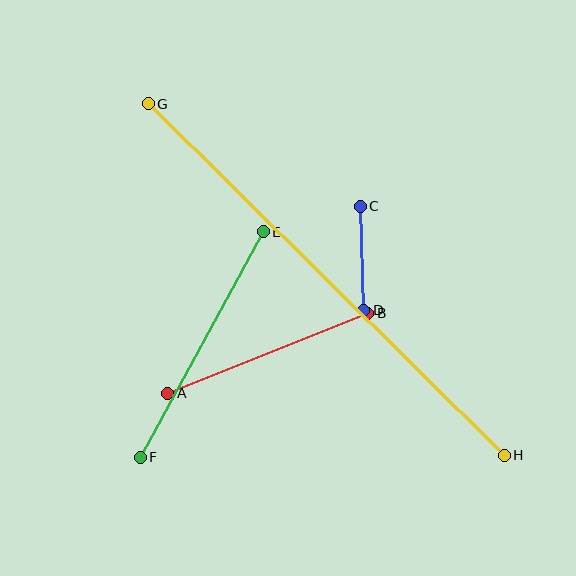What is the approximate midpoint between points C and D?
The midpoint is at approximately (362, 258) pixels.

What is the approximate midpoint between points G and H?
The midpoint is at approximately (326, 279) pixels.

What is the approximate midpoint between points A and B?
The midpoint is at approximately (268, 353) pixels.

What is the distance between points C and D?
The distance is approximately 104 pixels.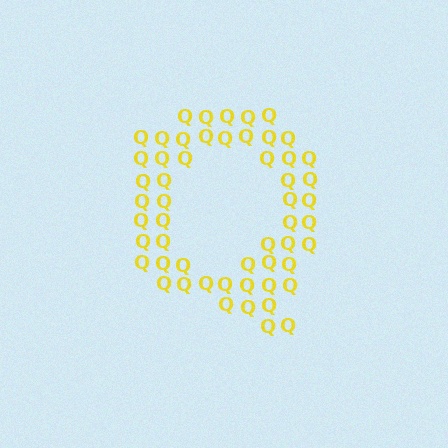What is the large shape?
The large shape is the letter Q.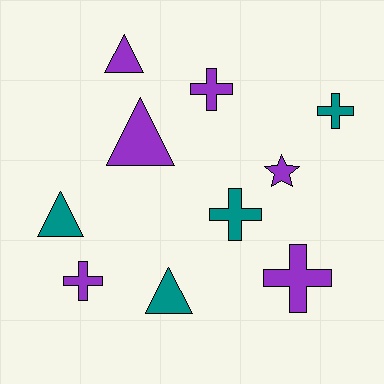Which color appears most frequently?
Purple, with 6 objects.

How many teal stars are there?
There are no teal stars.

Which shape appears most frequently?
Cross, with 5 objects.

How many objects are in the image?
There are 10 objects.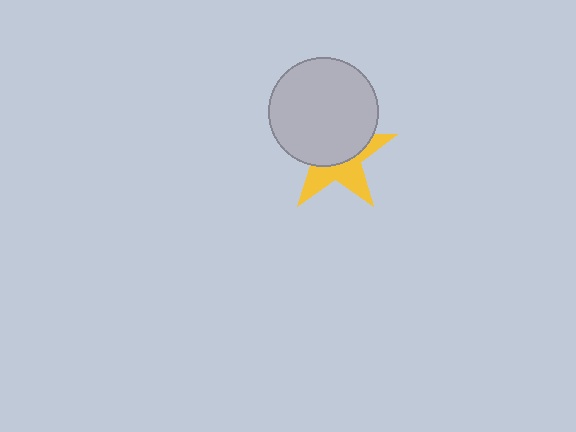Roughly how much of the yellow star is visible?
A small part of it is visible (roughly 42%).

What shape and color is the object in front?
The object in front is a light gray circle.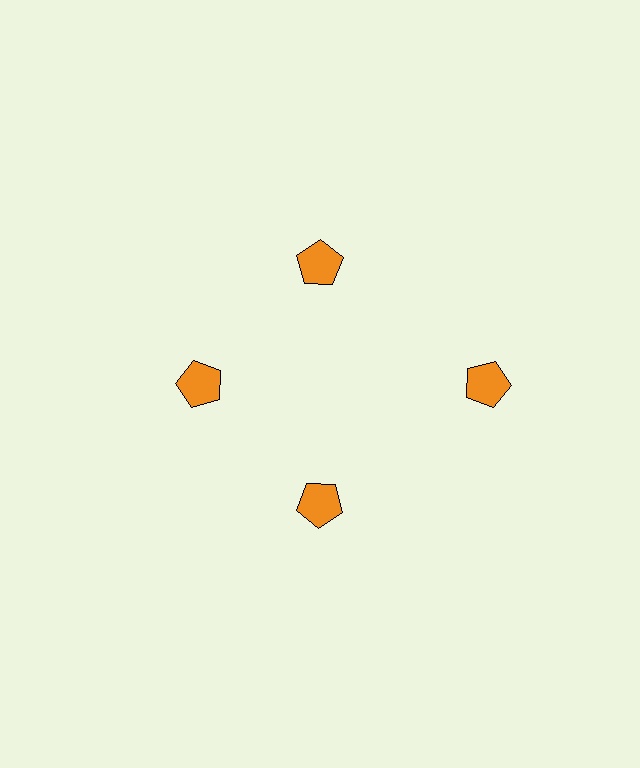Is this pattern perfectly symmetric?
No. The 4 orange pentagons are arranged in a ring, but one element near the 3 o'clock position is pushed outward from the center, breaking the 4-fold rotational symmetry.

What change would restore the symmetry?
The symmetry would be restored by moving it inward, back onto the ring so that all 4 pentagons sit at equal angles and equal distance from the center.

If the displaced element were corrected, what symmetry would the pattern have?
It would have 4-fold rotational symmetry — the pattern would map onto itself every 90 degrees.